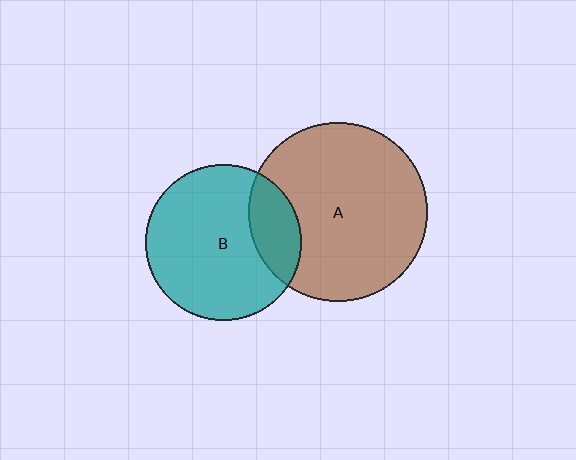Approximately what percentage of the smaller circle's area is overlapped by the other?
Approximately 20%.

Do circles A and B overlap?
Yes.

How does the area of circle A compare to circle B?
Approximately 1.3 times.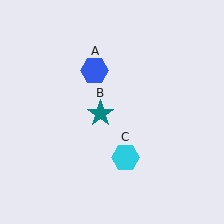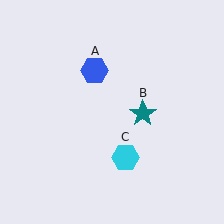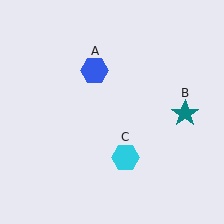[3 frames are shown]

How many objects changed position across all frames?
1 object changed position: teal star (object B).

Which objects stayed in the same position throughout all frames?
Blue hexagon (object A) and cyan hexagon (object C) remained stationary.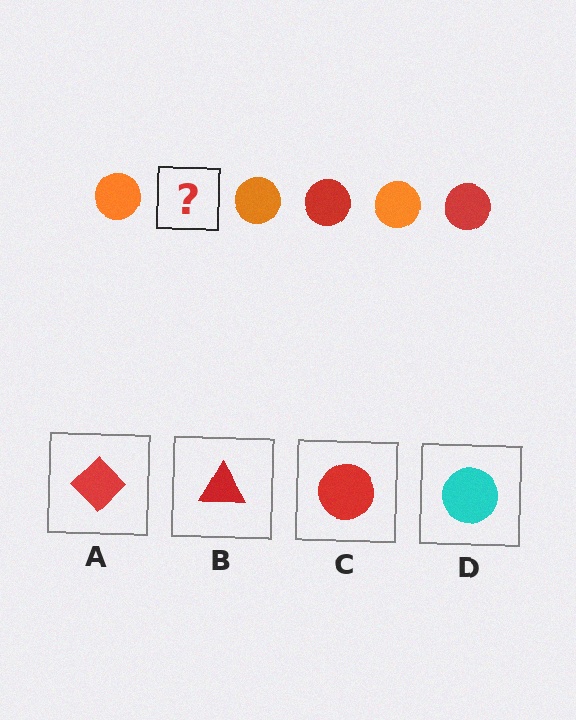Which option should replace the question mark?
Option C.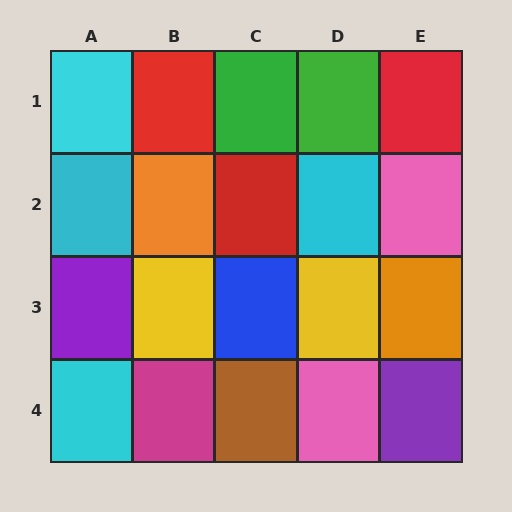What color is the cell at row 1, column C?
Green.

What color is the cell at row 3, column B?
Yellow.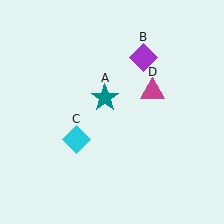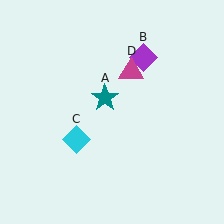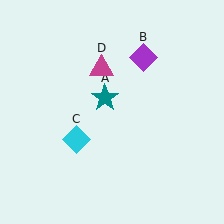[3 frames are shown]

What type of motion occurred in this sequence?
The magenta triangle (object D) rotated counterclockwise around the center of the scene.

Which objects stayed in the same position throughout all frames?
Teal star (object A) and purple diamond (object B) and cyan diamond (object C) remained stationary.